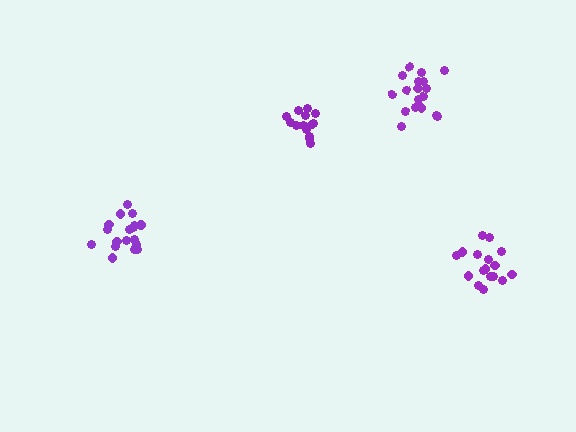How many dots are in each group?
Group 1: 18 dots, Group 2: 14 dots, Group 3: 18 dots, Group 4: 17 dots (67 total).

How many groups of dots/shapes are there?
There are 4 groups.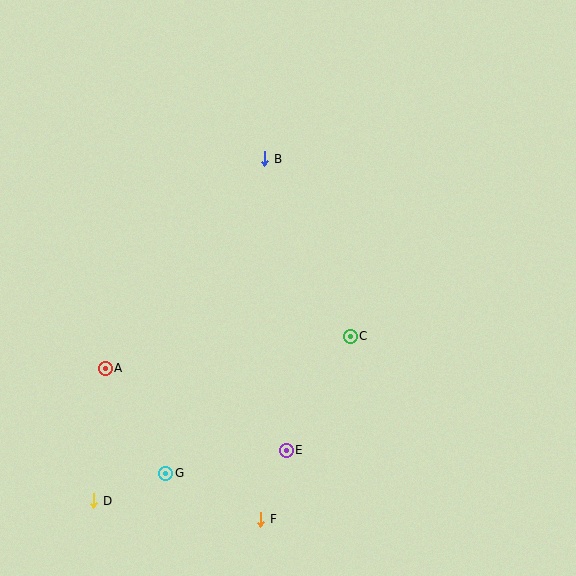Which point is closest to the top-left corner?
Point B is closest to the top-left corner.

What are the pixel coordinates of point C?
Point C is at (350, 336).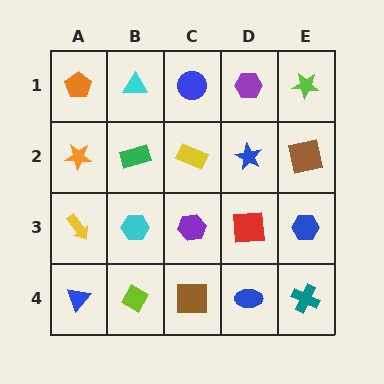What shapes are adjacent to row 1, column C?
A yellow rectangle (row 2, column C), a cyan triangle (row 1, column B), a purple hexagon (row 1, column D).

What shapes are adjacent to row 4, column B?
A cyan hexagon (row 3, column B), a blue triangle (row 4, column A), a brown square (row 4, column C).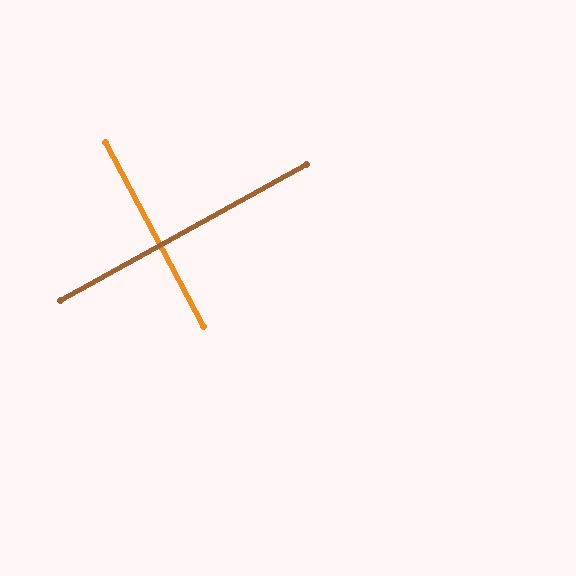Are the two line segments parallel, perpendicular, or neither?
Perpendicular — they meet at approximately 89°.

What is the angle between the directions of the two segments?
Approximately 89 degrees.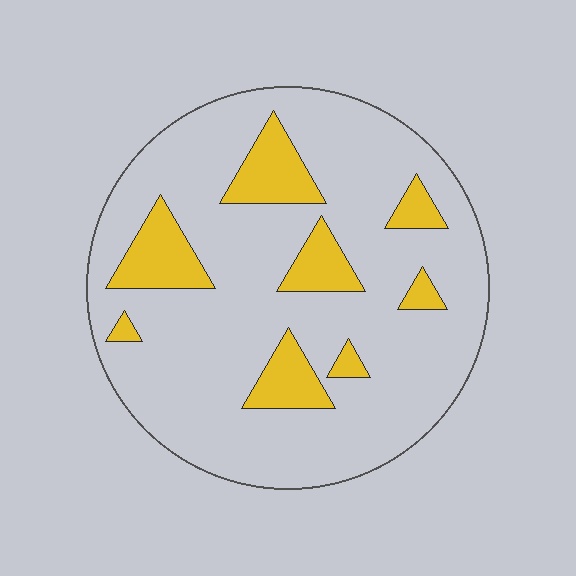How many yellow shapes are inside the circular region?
8.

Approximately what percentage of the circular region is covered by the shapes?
Approximately 15%.